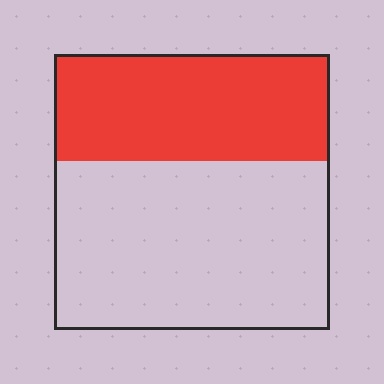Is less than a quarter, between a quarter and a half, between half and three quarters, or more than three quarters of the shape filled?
Between a quarter and a half.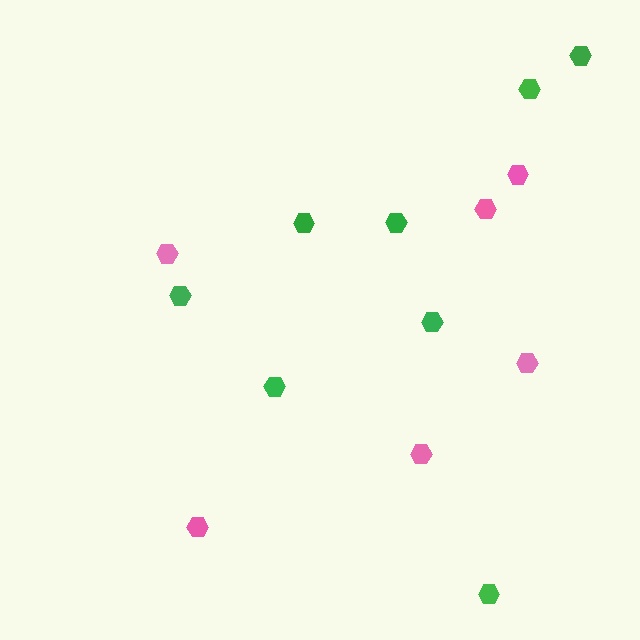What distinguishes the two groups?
There are 2 groups: one group of green hexagons (8) and one group of pink hexagons (6).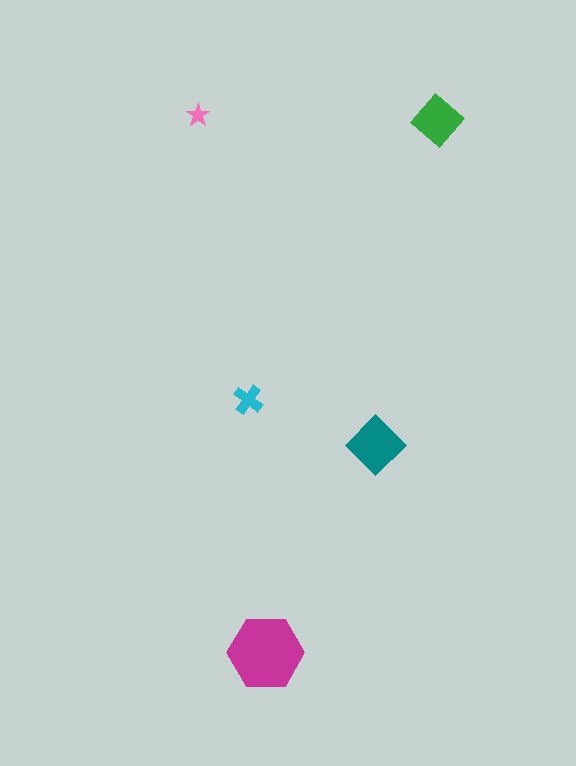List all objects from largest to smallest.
The magenta hexagon, the teal diamond, the green diamond, the cyan cross, the pink star.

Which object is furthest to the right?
The green diamond is rightmost.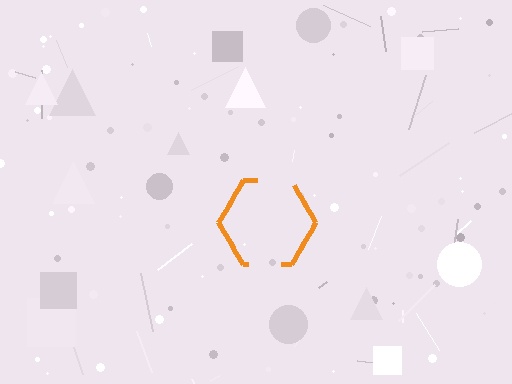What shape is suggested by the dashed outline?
The dashed outline suggests a hexagon.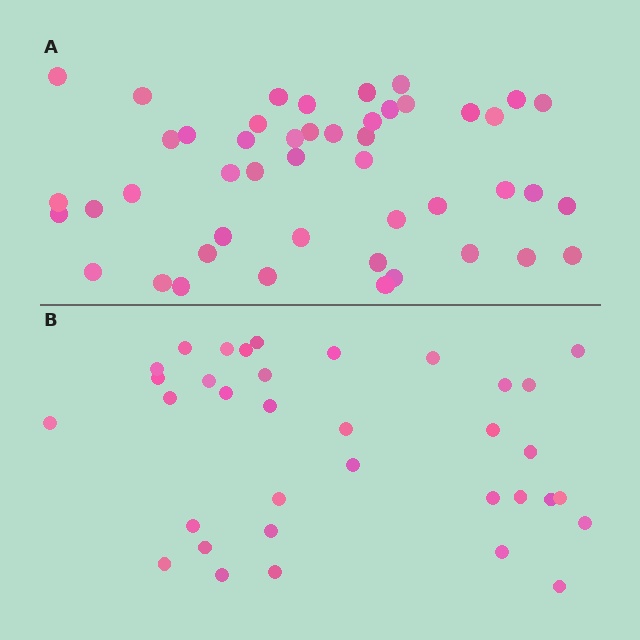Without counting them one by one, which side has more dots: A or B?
Region A (the top region) has more dots.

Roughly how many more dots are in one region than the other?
Region A has roughly 12 or so more dots than region B.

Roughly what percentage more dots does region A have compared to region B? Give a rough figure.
About 35% more.